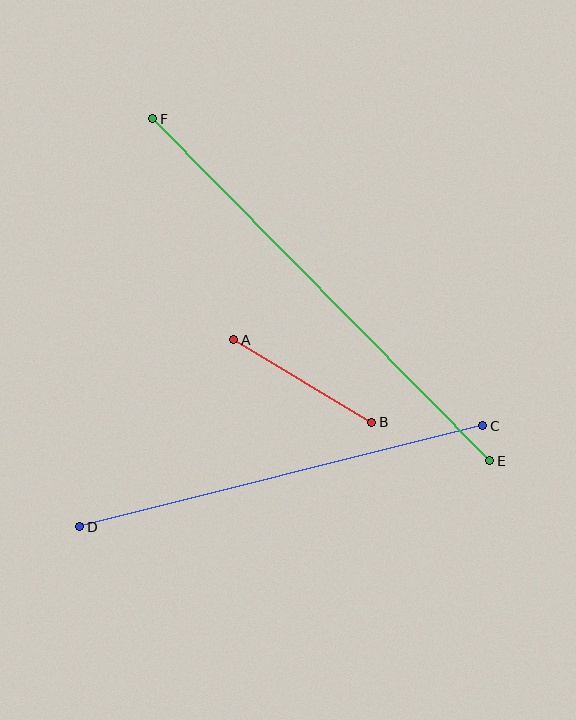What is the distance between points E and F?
The distance is approximately 480 pixels.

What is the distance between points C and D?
The distance is approximately 415 pixels.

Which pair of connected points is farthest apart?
Points E and F are farthest apart.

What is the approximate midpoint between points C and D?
The midpoint is at approximately (281, 476) pixels.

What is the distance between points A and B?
The distance is approximately 161 pixels.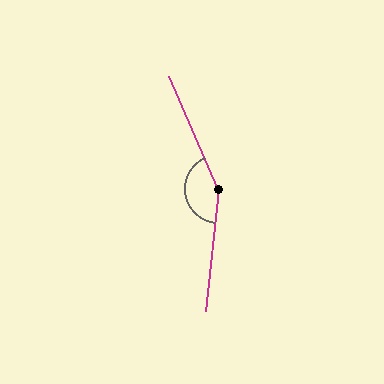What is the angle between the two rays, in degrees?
Approximately 150 degrees.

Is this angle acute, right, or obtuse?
It is obtuse.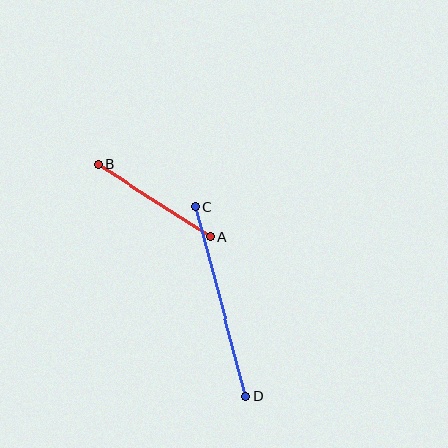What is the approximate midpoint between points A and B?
The midpoint is at approximately (154, 201) pixels.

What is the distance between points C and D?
The distance is approximately 196 pixels.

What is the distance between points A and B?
The distance is approximately 133 pixels.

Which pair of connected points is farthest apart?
Points C and D are farthest apart.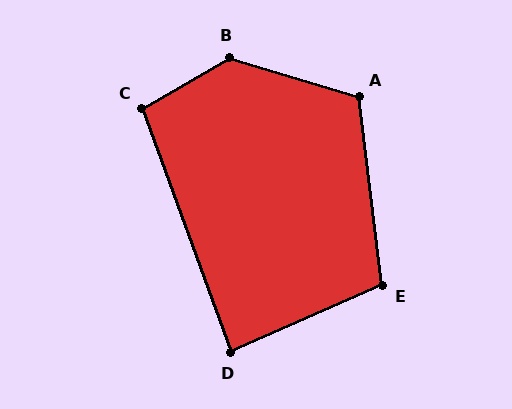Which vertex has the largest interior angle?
B, at approximately 133 degrees.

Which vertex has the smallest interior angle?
D, at approximately 86 degrees.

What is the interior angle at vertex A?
Approximately 114 degrees (obtuse).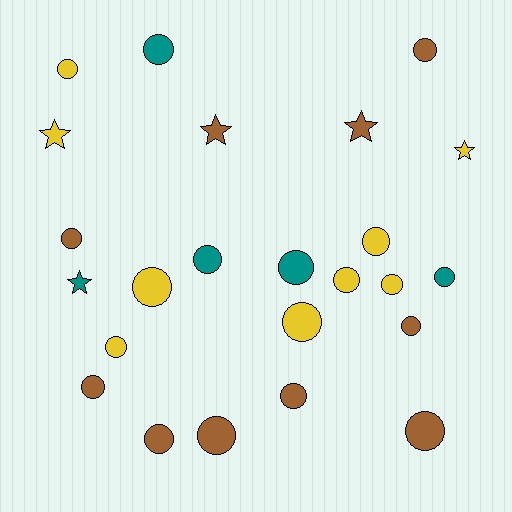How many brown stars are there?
There are 2 brown stars.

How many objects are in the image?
There are 24 objects.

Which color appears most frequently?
Brown, with 10 objects.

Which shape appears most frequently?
Circle, with 19 objects.